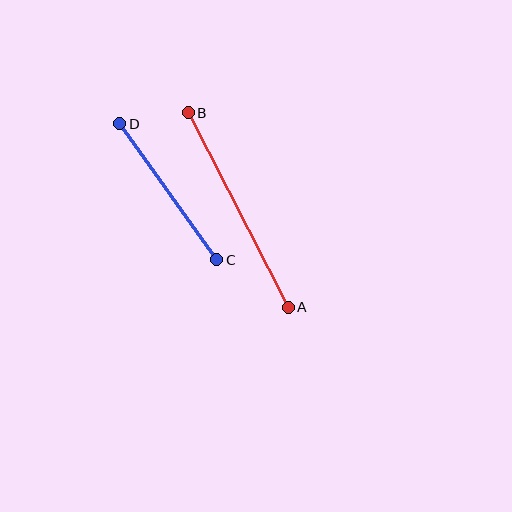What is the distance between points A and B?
The distance is approximately 219 pixels.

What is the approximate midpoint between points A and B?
The midpoint is at approximately (238, 210) pixels.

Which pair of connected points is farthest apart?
Points A and B are farthest apart.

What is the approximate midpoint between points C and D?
The midpoint is at approximately (168, 192) pixels.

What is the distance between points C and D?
The distance is approximately 167 pixels.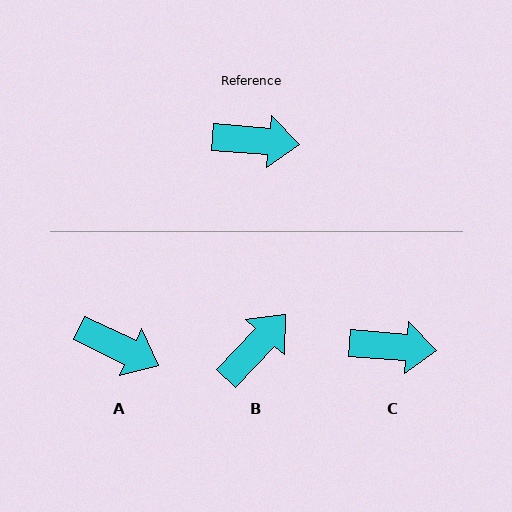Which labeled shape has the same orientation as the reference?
C.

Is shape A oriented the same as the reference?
No, it is off by about 21 degrees.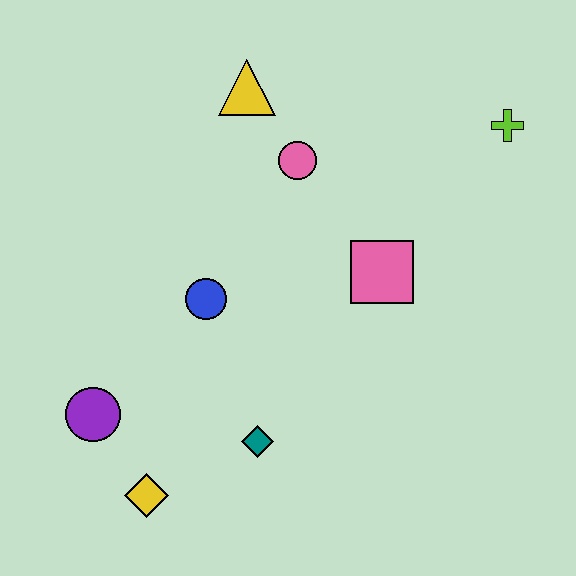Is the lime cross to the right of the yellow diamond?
Yes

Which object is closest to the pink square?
The pink circle is closest to the pink square.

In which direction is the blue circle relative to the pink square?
The blue circle is to the left of the pink square.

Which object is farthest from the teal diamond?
The lime cross is farthest from the teal diamond.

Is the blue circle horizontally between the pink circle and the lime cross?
No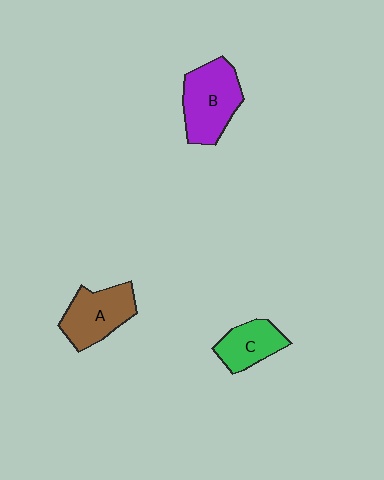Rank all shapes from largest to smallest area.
From largest to smallest: B (purple), A (brown), C (green).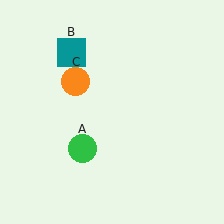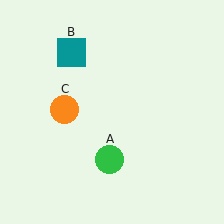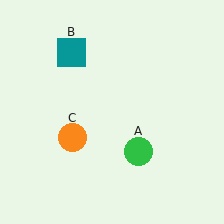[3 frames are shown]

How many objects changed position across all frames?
2 objects changed position: green circle (object A), orange circle (object C).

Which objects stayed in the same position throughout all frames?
Teal square (object B) remained stationary.